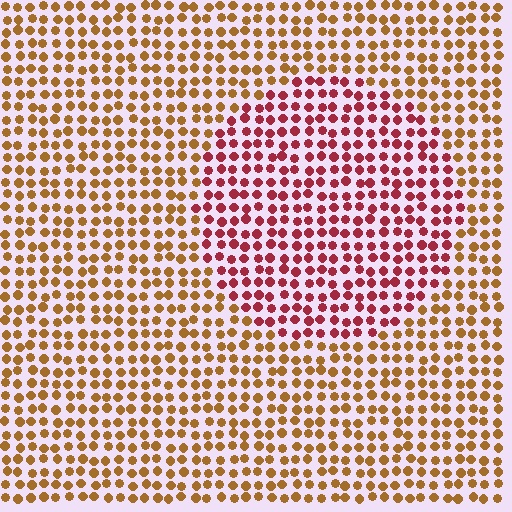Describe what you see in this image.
The image is filled with small brown elements in a uniform arrangement. A circle-shaped region is visible where the elements are tinted to a slightly different hue, forming a subtle color boundary.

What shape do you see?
I see a circle.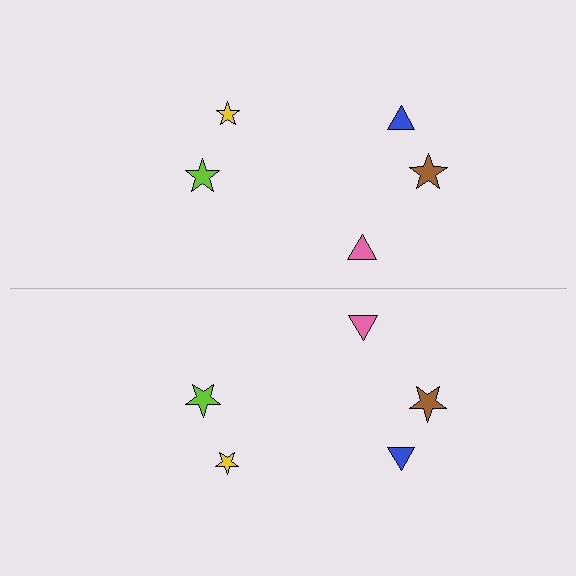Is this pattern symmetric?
Yes, this pattern has bilateral (reflection) symmetry.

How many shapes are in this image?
There are 10 shapes in this image.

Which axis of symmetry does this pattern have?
The pattern has a horizontal axis of symmetry running through the center of the image.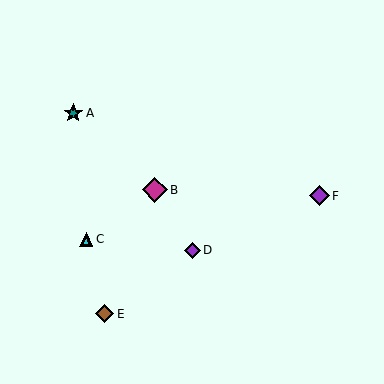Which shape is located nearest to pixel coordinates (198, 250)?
The purple diamond (labeled D) at (193, 250) is nearest to that location.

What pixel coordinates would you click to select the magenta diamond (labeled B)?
Click at (155, 190) to select the magenta diamond B.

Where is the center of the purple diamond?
The center of the purple diamond is at (193, 250).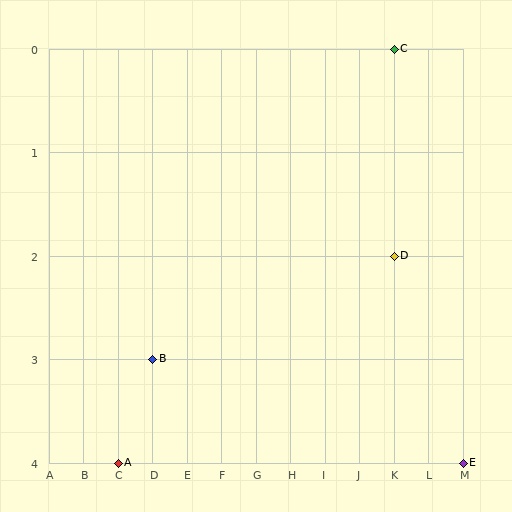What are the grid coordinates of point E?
Point E is at grid coordinates (M, 4).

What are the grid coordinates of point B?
Point B is at grid coordinates (D, 3).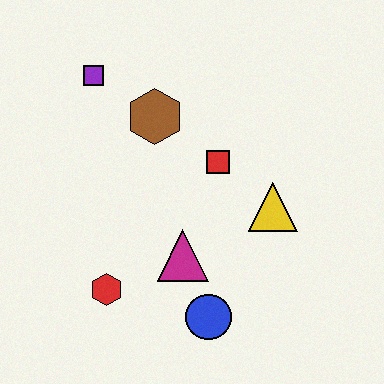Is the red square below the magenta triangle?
No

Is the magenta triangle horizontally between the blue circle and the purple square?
Yes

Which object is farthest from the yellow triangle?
The purple square is farthest from the yellow triangle.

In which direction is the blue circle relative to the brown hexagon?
The blue circle is below the brown hexagon.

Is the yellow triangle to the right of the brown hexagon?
Yes